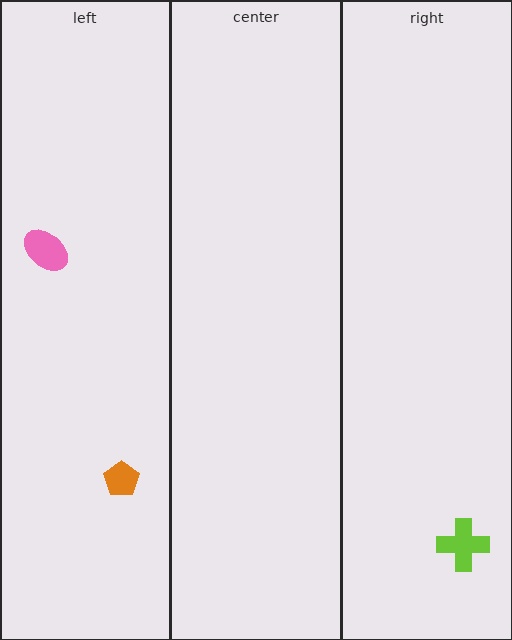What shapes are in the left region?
The orange pentagon, the pink ellipse.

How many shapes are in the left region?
2.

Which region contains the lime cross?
The right region.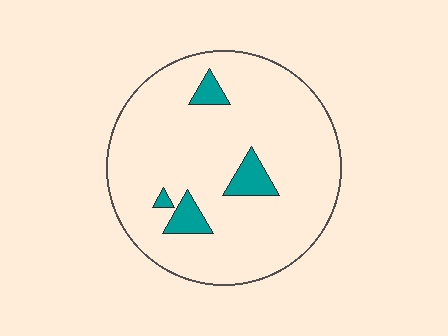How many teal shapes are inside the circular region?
4.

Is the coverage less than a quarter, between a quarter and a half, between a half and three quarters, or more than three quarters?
Less than a quarter.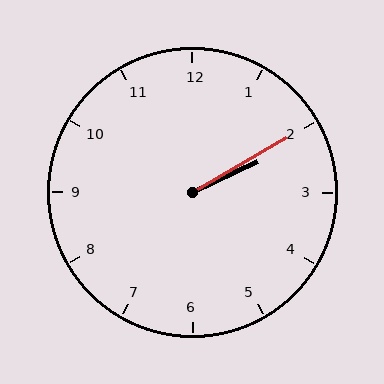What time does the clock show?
2:10.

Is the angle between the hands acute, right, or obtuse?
It is acute.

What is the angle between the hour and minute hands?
Approximately 5 degrees.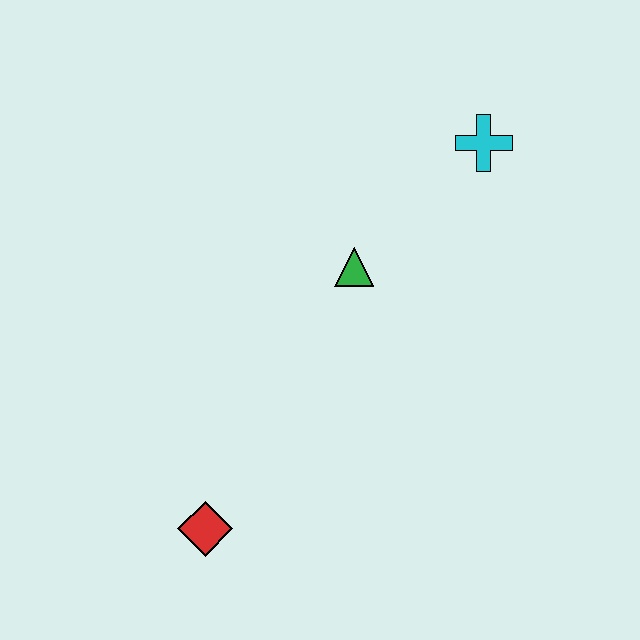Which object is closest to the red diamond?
The green triangle is closest to the red diamond.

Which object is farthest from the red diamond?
The cyan cross is farthest from the red diamond.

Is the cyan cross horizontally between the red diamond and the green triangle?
No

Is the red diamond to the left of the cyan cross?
Yes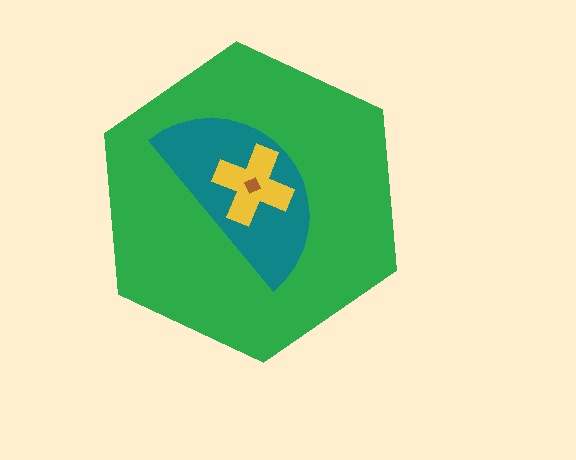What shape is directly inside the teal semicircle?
The yellow cross.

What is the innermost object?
The brown diamond.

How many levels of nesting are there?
4.